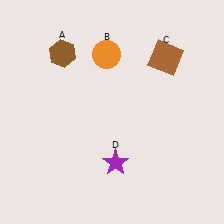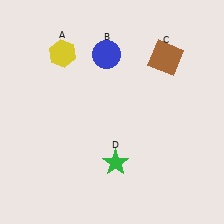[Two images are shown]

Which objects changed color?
A changed from brown to yellow. B changed from orange to blue. D changed from purple to green.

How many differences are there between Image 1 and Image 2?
There are 3 differences between the two images.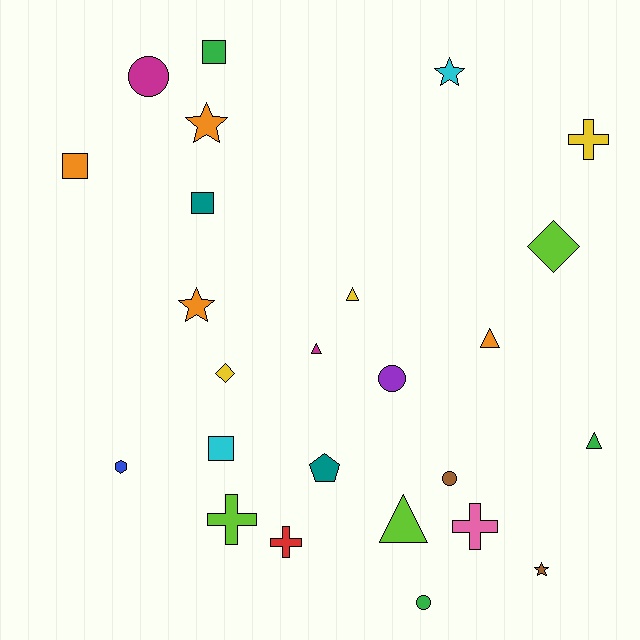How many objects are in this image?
There are 25 objects.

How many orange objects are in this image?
There are 4 orange objects.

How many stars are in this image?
There are 4 stars.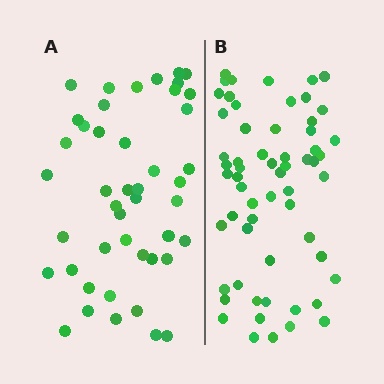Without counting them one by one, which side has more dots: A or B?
Region B (the right region) has more dots.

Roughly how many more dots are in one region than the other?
Region B has approximately 15 more dots than region A.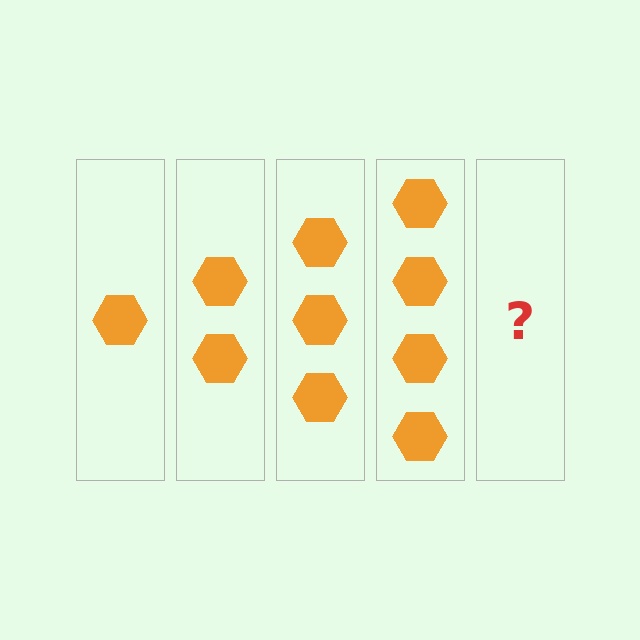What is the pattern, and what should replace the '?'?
The pattern is that each step adds one more hexagon. The '?' should be 5 hexagons.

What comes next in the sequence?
The next element should be 5 hexagons.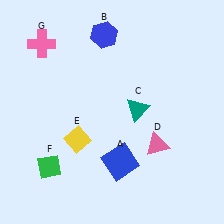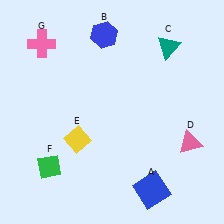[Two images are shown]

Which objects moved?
The objects that moved are: the blue square (A), the teal triangle (C), the pink triangle (D).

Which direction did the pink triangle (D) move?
The pink triangle (D) moved right.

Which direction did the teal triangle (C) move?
The teal triangle (C) moved up.